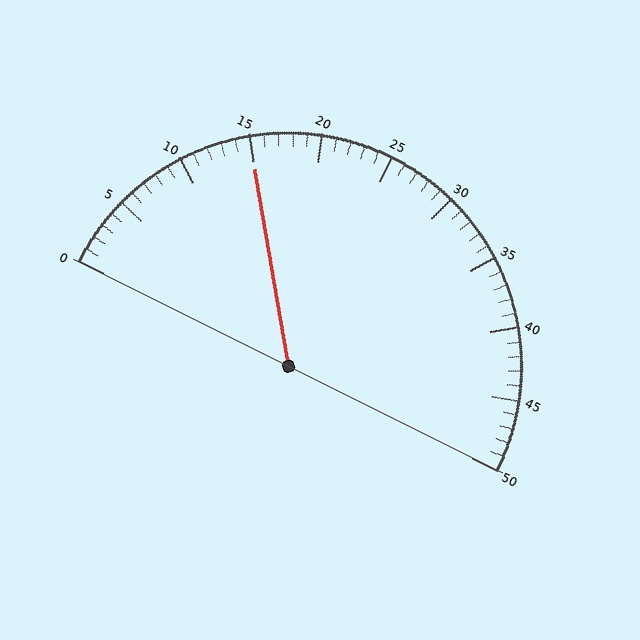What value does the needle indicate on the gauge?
The needle indicates approximately 15.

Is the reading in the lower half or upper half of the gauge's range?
The reading is in the lower half of the range (0 to 50).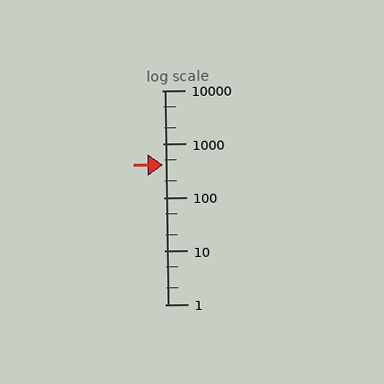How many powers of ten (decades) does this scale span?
The scale spans 4 decades, from 1 to 10000.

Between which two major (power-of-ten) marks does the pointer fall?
The pointer is between 100 and 1000.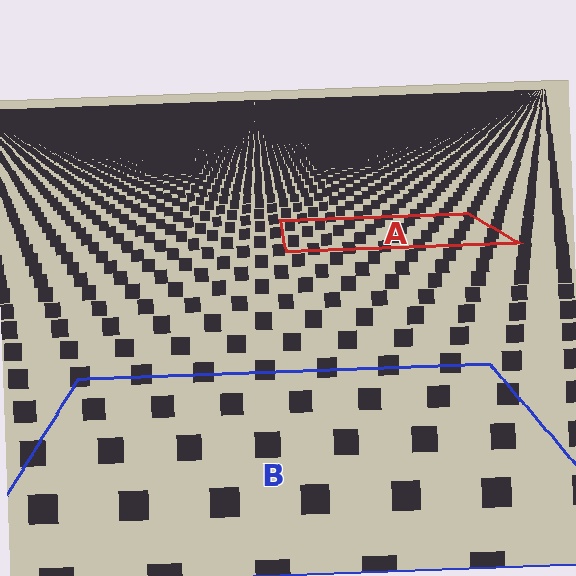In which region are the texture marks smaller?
The texture marks are smaller in region A, because it is farther away.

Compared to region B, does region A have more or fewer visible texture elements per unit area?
Region A has more texture elements per unit area — they are packed more densely because it is farther away.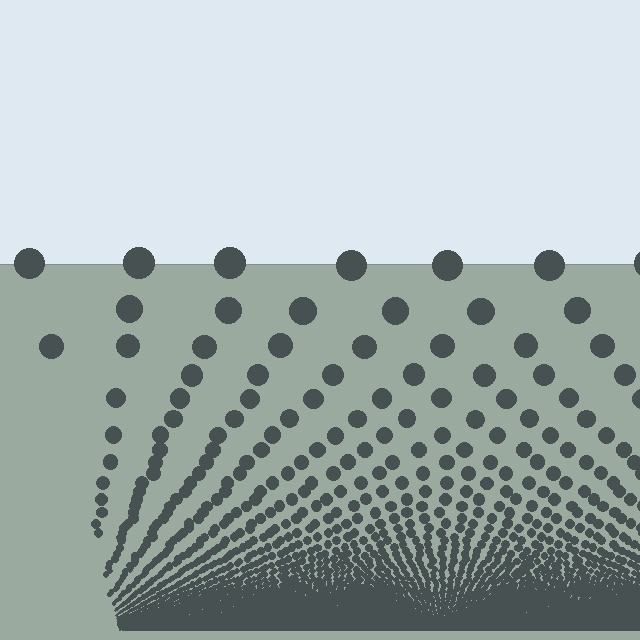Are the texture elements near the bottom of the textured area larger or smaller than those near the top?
Smaller. The gradient is inverted — elements near the bottom are smaller and denser.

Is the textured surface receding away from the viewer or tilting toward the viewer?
The surface appears to tilt toward the viewer. Texture elements get larger and sparser toward the top.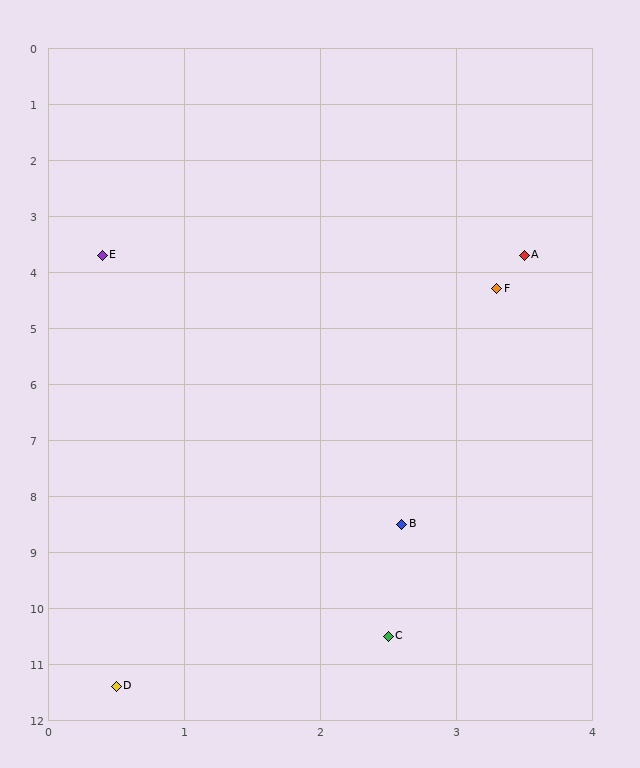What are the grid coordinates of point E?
Point E is at approximately (0.4, 3.7).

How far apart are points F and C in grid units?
Points F and C are about 6.3 grid units apart.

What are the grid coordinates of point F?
Point F is at approximately (3.3, 4.3).